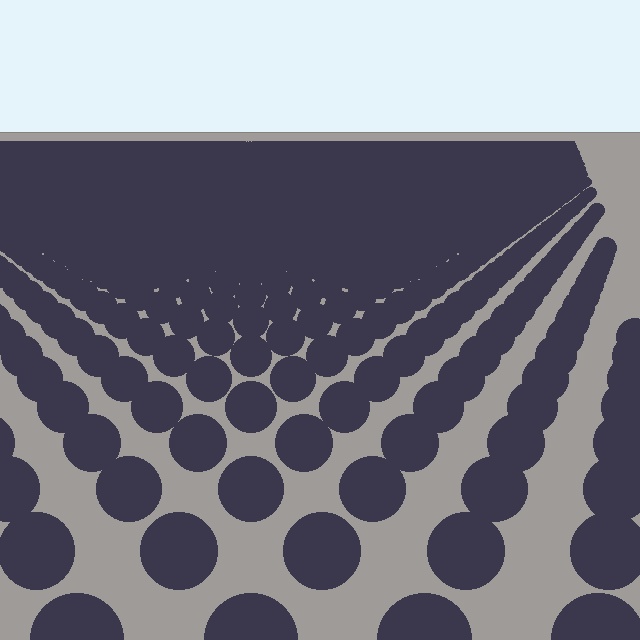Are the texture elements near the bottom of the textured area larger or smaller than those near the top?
Larger. Near the bottom, elements are closer to the viewer and appear at a bigger on-screen size.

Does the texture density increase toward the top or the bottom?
Density increases toward the top.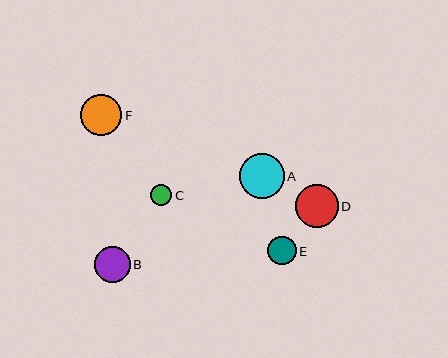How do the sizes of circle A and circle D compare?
Circle A and circle D are approximately the same size.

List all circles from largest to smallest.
From largest to smallest: A, D, F, B, E, C.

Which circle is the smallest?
Circle C is the smallest with a size of approximately 21 pixels.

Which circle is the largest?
Circle A is the largest with a size of approximately 44 pixels.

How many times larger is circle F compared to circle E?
Circle F is approximately 1.4 times the size of circle E.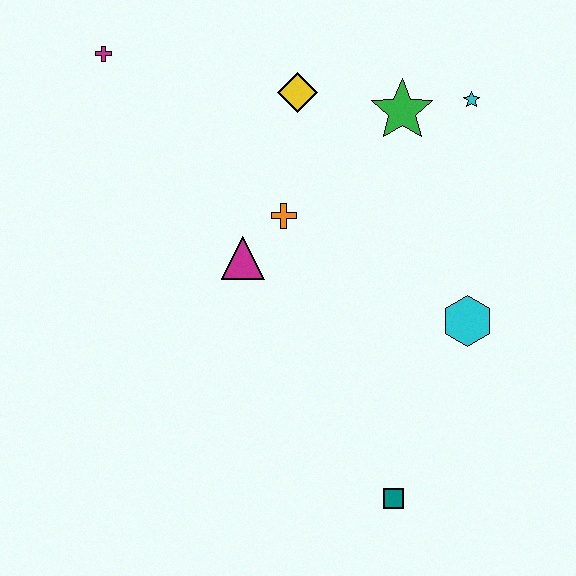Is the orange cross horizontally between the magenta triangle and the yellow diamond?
Yes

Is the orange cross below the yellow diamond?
Yes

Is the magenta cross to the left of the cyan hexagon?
Yes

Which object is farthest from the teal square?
The magenta cross is farthest from the teal square.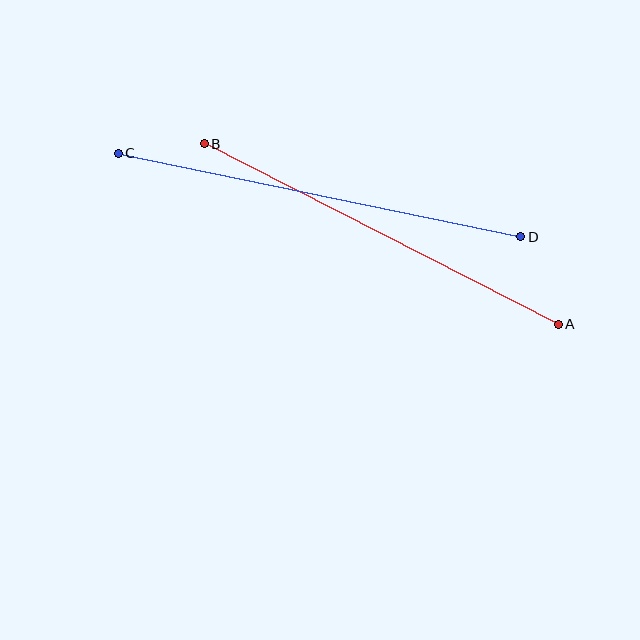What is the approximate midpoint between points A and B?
The midpoint is at approximately (381, 234) pixels.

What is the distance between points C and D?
The distance is approximately 411 pixels.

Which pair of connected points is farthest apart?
Points C and D are farthest apart.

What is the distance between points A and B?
The distance is approximately 397 pixels.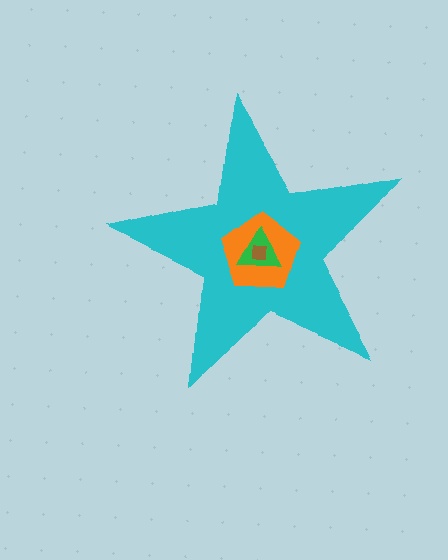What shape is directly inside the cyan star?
The orange pentagon.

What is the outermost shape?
The cyan star.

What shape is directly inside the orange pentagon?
The green triangle.